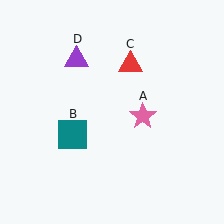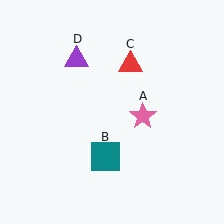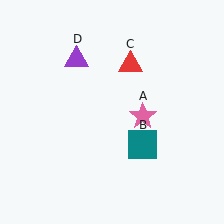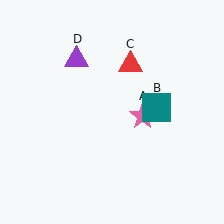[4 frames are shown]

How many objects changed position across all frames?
1 object changed position: teal square (object B).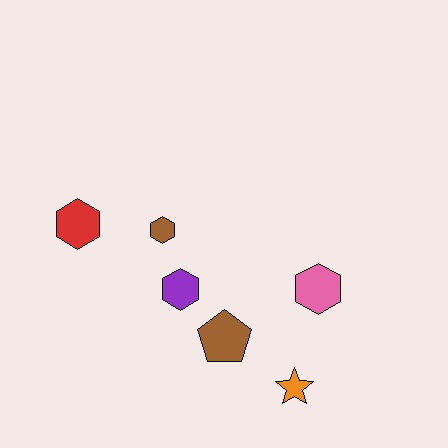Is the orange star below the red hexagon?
Yes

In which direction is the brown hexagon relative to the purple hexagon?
The brown hexagon is above the purple hexagon.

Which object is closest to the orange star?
The brown pentagon is closest to the orange star.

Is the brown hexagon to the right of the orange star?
No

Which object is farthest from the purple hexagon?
The orange star is farthest from the purple hexagon.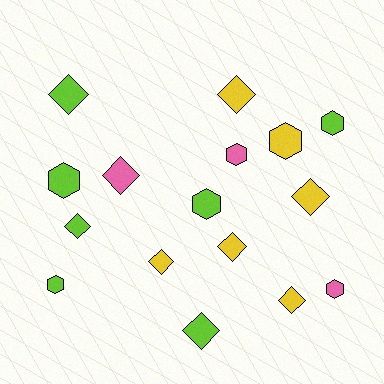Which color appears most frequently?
Lime, with 7 objects.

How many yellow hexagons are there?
There is 1 yellow hexagon.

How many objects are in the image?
There are 16 objects.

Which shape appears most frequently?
Diamond, with 9 objects.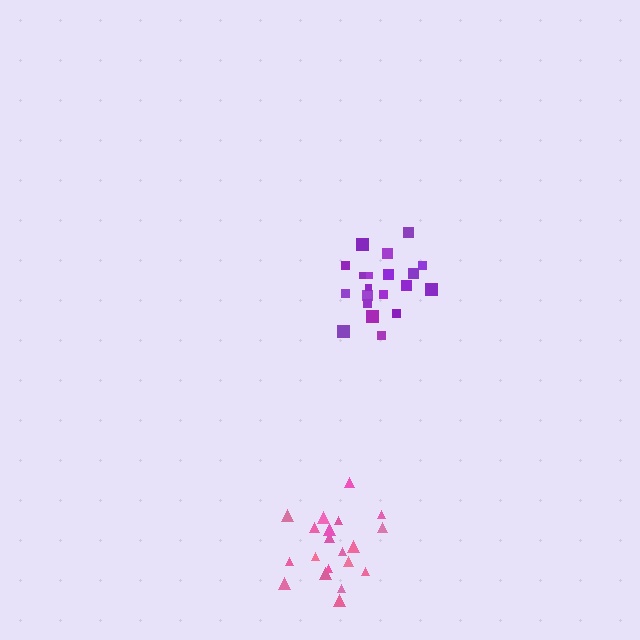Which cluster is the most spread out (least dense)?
Pink.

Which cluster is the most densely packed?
Purple.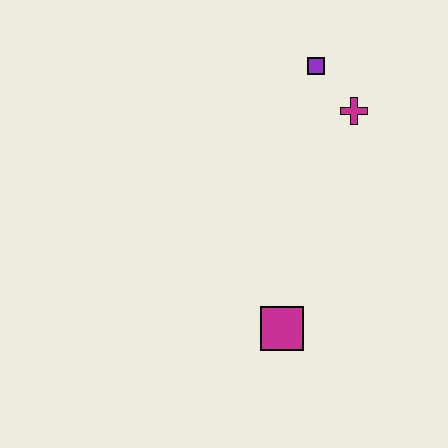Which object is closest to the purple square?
The magenta cross is closest to the purple square.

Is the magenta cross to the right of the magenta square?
Yes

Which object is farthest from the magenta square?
The purple square is farthest from the magenta square.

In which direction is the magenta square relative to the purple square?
The magenta square is below the purple square.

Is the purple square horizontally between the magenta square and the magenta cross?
Yes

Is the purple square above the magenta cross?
Yes